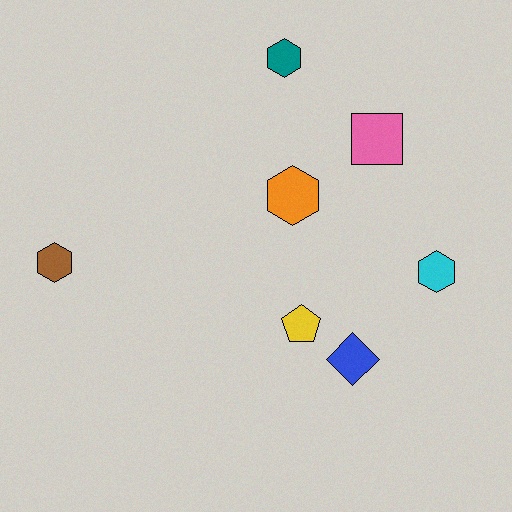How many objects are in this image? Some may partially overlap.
There are 7 objects.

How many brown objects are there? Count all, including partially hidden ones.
There is 1 brown object.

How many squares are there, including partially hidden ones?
There is 1 square.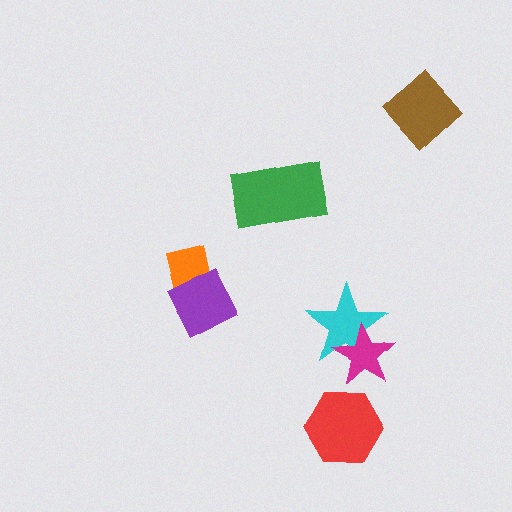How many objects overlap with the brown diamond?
0 objects overlap with the brown diamond.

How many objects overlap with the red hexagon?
0 objects overlap with the red hexagon.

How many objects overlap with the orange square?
1 object overlaps with the orange square.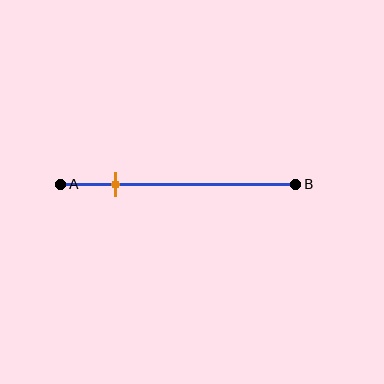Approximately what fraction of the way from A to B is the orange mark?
The orange mark is approximately 25% of the way from A to B.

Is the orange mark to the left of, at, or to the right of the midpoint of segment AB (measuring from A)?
The orange mark is to the left of the midpoint of segment AB.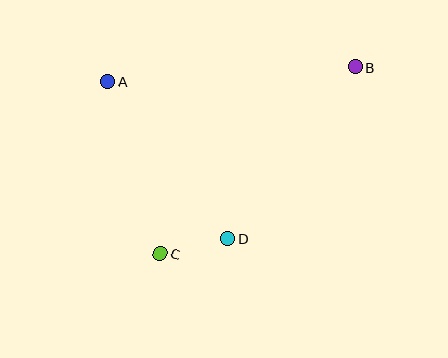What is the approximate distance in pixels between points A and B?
The distance between A and B is approximately 248 pixels.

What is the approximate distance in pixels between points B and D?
The distance between B and D is approximately 214 pixels.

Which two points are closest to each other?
Points C and D are closest to each other.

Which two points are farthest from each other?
Points B and C are farthest from each other.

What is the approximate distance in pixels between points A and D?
The distance between A and D is approximately 198 pixels.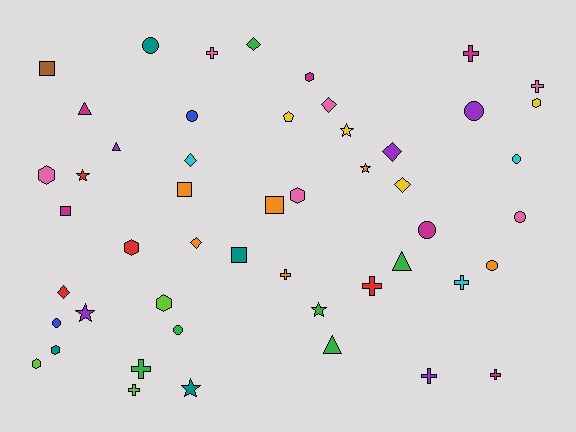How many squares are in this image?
There are 5 squares.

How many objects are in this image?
There are 50 objects.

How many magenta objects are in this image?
There are 6 magenta objects.